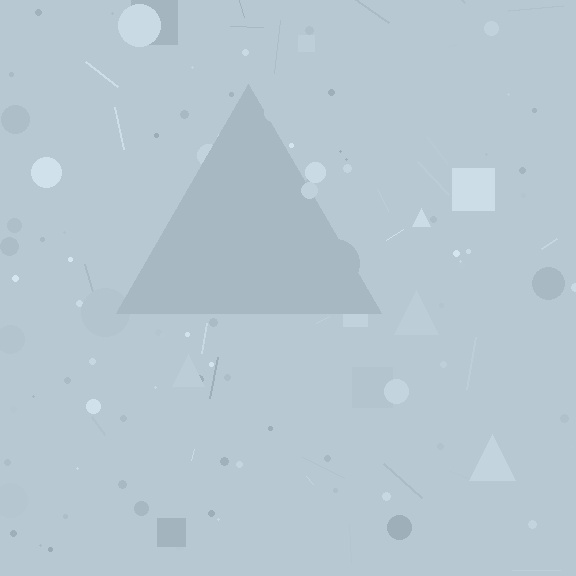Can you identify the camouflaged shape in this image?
The camouflaged shape is a triangle.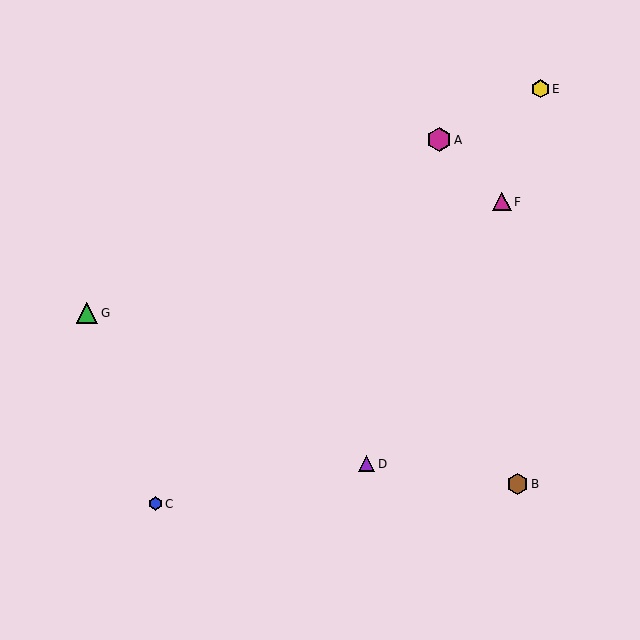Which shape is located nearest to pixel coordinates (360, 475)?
The purple triangle (labeled D) at (367, 464) is nearest to that location.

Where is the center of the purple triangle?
The center of the purple triangle is at (367, 464).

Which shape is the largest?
The magenta hexagon (labeled A) is the largest.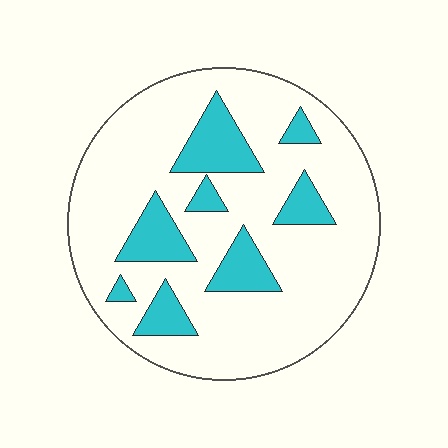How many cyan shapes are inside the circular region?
8.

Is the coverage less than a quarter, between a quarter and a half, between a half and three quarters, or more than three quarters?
Less than a quarter.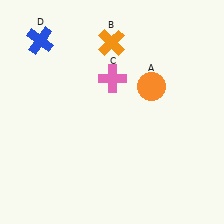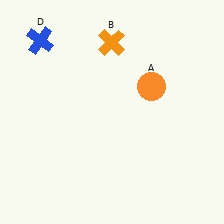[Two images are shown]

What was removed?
The pink cross (C) was removed in Image 2.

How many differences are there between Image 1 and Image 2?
There is 1 difference between the two images.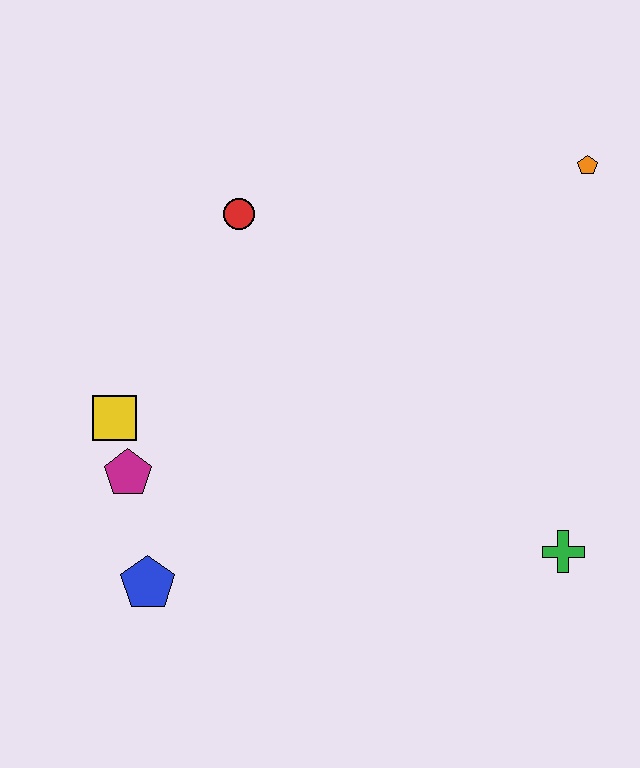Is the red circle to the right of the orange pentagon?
No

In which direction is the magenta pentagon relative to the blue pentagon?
The magenta pentagon is above the blue pentagon.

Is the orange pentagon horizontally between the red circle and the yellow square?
No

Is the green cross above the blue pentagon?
Yes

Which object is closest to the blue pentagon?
The magenta pentagon is closest to the blue pentagon.